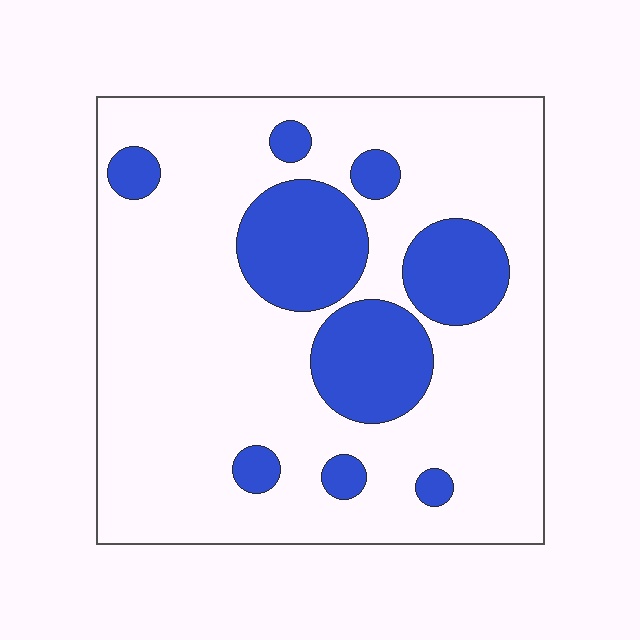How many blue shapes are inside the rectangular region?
9.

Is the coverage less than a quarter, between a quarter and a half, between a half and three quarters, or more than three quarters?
Less than a quarter.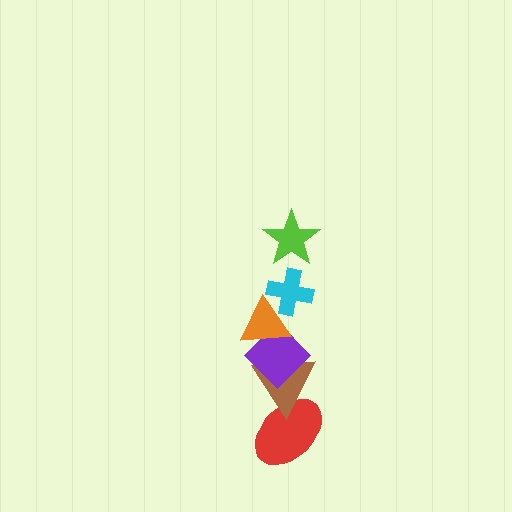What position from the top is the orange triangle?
The orange triangle is 3rd from the top.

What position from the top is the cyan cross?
The cyan cross is 2nd from the top.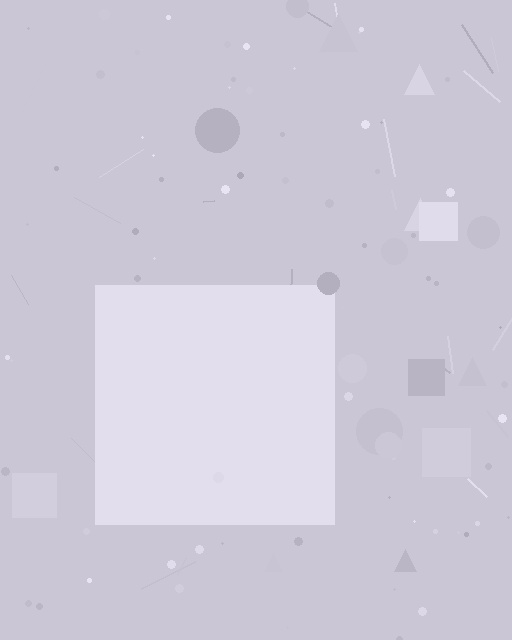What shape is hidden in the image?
A square is hidden in the image.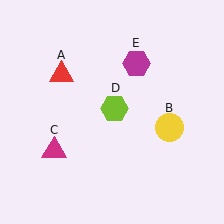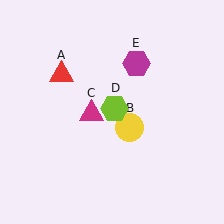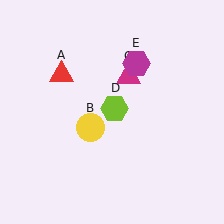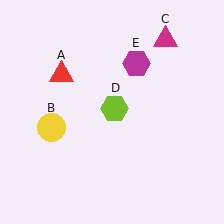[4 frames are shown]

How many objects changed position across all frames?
2 objects changed position: yellow circle (object B), magenta triangle (object C).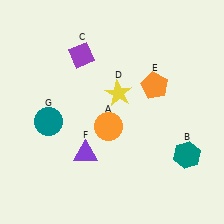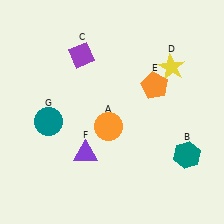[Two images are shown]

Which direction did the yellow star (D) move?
The yellow star (D) moved right.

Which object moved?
The yellow star (D) moved right.